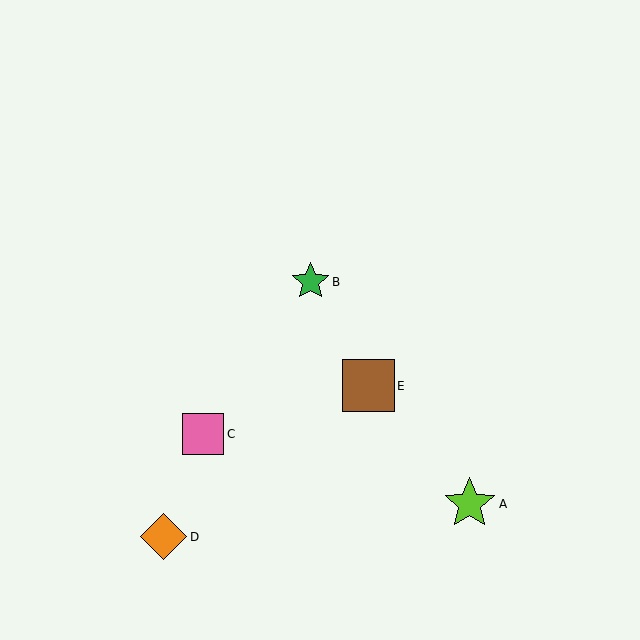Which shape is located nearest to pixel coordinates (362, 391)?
The brown square (labeled E) at (368, 386) is nearest to that location.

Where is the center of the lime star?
The center of the lime star is at (470, 504).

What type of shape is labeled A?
Shape A is a lime star.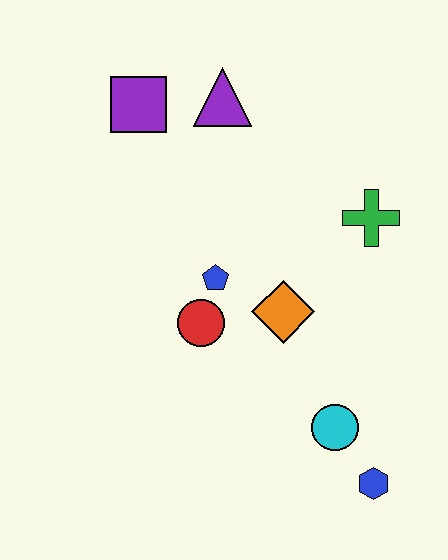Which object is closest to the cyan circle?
The blue hexagon is closest to the cyan circle.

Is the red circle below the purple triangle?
Yes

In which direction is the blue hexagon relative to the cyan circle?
The blue hexagon is below the cyan circle.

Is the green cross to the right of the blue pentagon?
Yes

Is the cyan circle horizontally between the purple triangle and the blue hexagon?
Yes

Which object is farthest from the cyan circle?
The purple square is farthest from the cyan circle.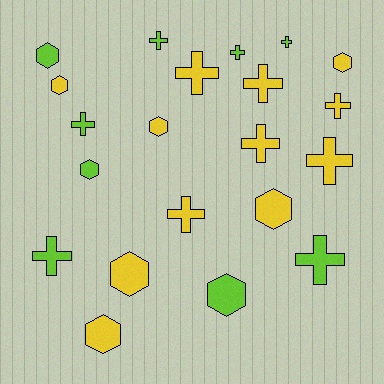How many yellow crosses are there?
There are 6 yellow crosses.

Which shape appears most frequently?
Cross, with 12 objects.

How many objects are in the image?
There are 21 objects.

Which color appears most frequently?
Yellow, with 12 objects.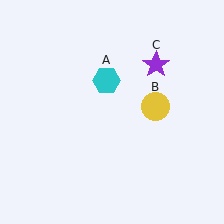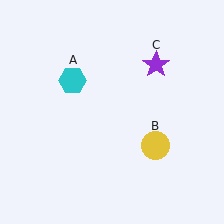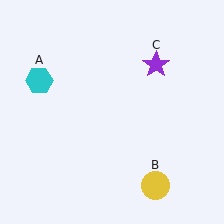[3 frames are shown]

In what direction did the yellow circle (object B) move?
The yellow circle (object B) moved down.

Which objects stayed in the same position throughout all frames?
Purple star (object C) remained stationary.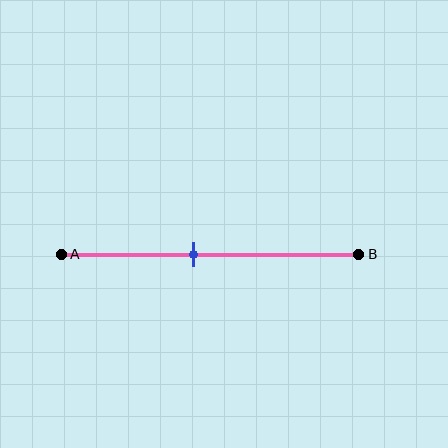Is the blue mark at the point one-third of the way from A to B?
No, the mark is at about 45% from A, not at the 33% one-third point.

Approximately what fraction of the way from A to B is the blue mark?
The blue mark is approximately 45% of the way from A to B.